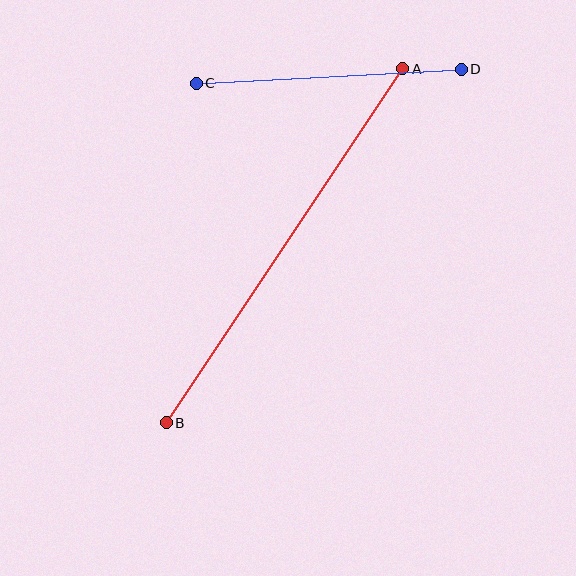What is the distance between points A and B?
The distance is approximately 426 pixels.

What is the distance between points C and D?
The distance is approximately 266 pixels.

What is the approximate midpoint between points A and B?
The midpoint is at approximately (285, 246) pixels.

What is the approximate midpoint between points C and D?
The midpoint is at approximately (329, 76) pixels.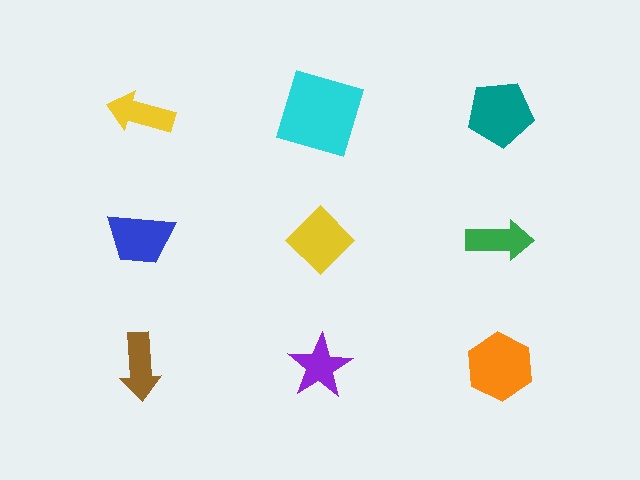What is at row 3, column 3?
An orange hexagon.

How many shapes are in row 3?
3 shapes.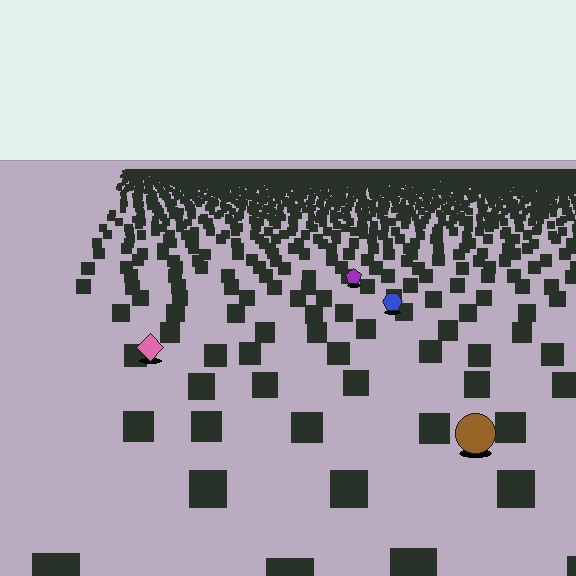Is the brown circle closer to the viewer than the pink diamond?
Yes. The brown circle is closer — you can tell from the texture gradient: the ground texture is coarser near it.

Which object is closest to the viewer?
The brown circle is closest. The texture marks near it are larger and more spread out.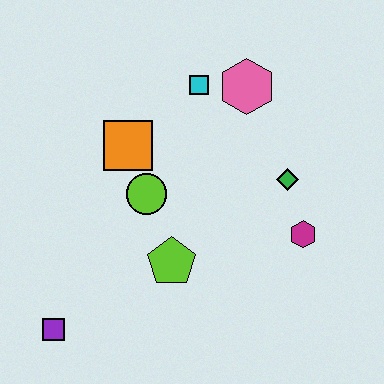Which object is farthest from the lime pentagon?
The pink hexagon is farthest from the lime pentagon.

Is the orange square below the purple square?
No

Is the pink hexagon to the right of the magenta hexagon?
No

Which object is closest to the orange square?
The lime circle is closest to the orange square.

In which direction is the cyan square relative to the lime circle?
The cyan square is above the lime circle.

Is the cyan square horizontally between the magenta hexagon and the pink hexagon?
No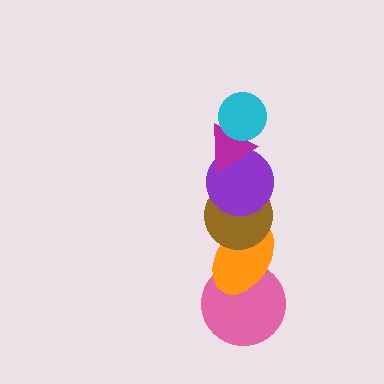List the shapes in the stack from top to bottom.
From top to bottom: the cyan circle, the magenta triangle, the purple circle, the brown circle, the orange ellipse, the pink circle.